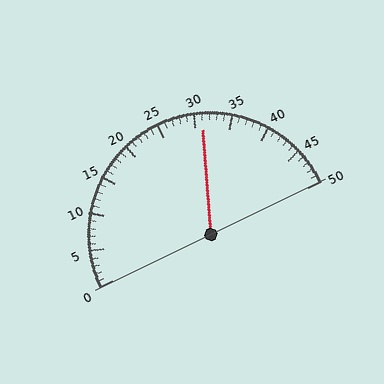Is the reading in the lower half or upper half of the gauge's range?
The reading is in the upper half of the range (0 to 50).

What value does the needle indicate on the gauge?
The needle indicates approximately 31.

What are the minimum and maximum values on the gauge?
The gauge ranges from 0 to 50.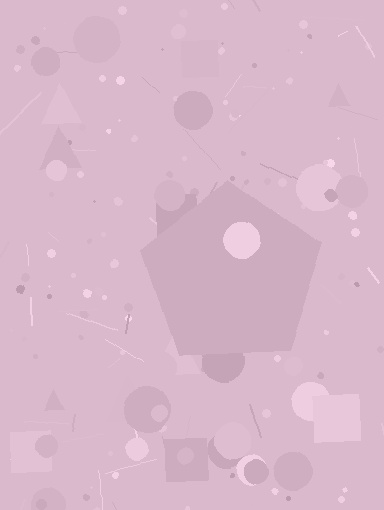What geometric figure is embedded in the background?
A pentagon is embedded in the background.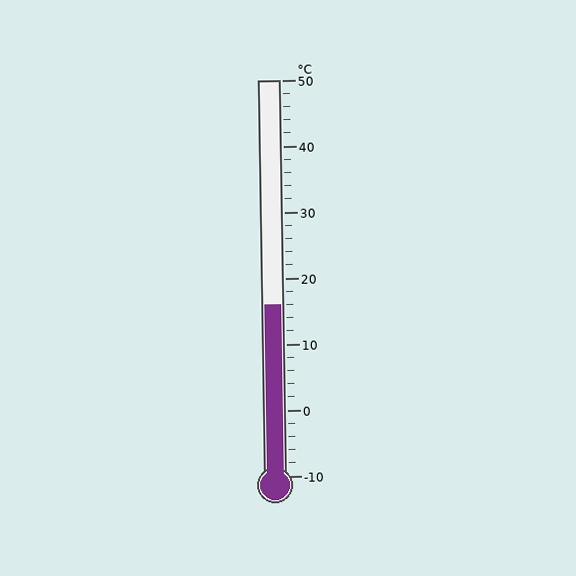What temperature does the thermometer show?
The thermometer shows approximately 16°C.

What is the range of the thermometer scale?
The thermometer scale ranges from -10°C to 50°C.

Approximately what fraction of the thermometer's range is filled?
The thermometer is filled to approximately 45% of its range.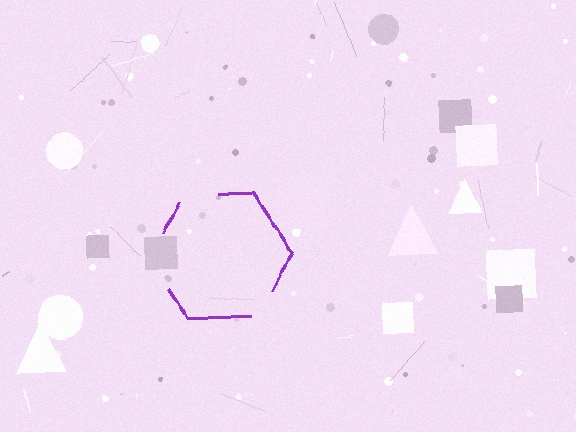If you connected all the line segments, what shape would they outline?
They would outline a hexagon.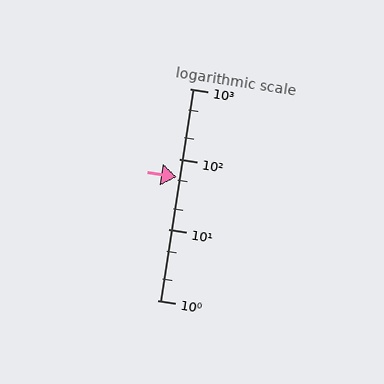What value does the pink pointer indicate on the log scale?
The pointer indicates approximately 56.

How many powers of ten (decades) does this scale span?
The scale spans 3 decades, from 1 to 1000.